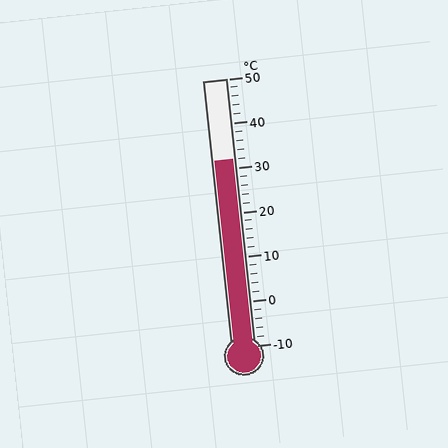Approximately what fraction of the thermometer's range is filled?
The thermometer is filled to approximately 70% of its range.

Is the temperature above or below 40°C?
The temperature is below 40°C.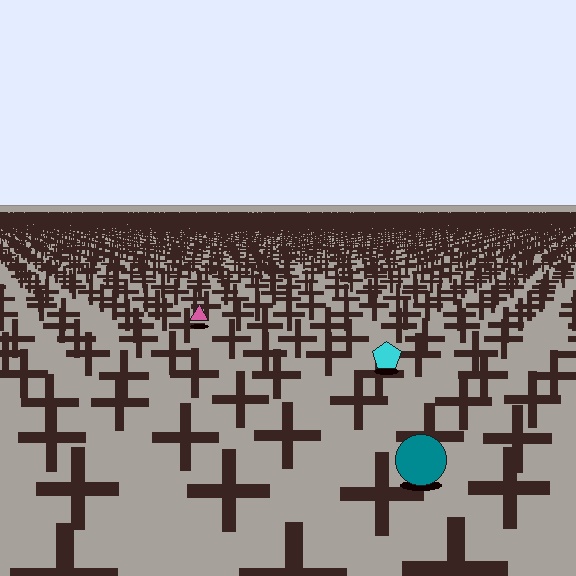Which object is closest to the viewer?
The teal circle is closest. The texture marks near it are larger and more spread out.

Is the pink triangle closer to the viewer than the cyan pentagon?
No. The cyan pentagon is closer — you can tell from the texture gradient: the ground texture is coarser near it.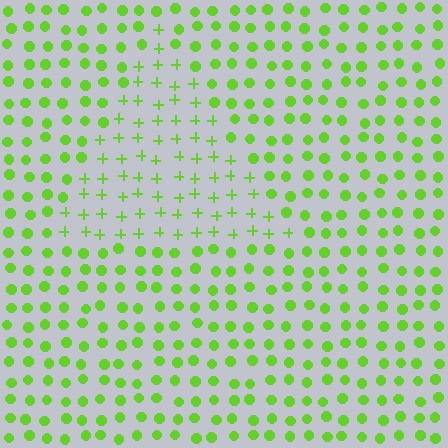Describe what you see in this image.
The image is filled with small lime elements arranged in a uniform grid. A triangle-shaped region contains plus signs, while the surrounding area contains circles. The boundary is defined purely by the change in element shape.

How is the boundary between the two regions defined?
The boundary is defined by a change in element shape: plus signs inside vs. circles outside. All elements share the same color and spacing.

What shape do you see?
I see a triangle.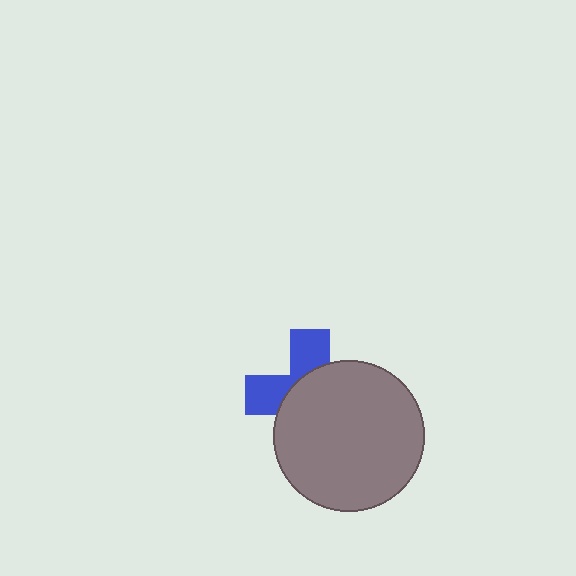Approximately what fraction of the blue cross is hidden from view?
Roughly 63% of the blue cross is hidden behind the gray circle.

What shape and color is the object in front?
The object in front is a gray circle.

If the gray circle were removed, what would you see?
You would see the complete blue cross.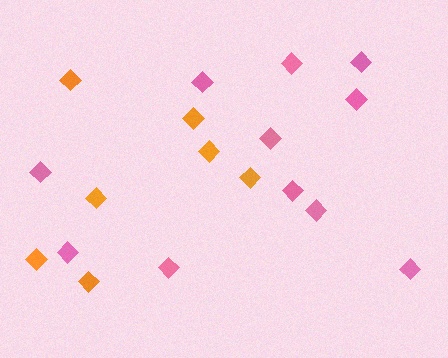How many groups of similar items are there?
There are 2 groups: one group of pink diamonds (11) and one group of orange diamonds (7).